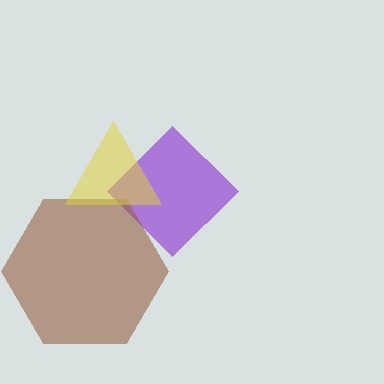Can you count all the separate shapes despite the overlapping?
Yes, there are 3 separate shapes.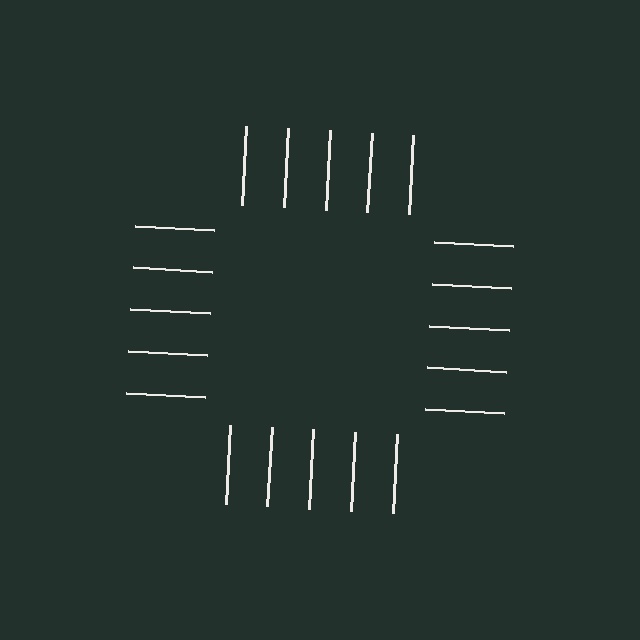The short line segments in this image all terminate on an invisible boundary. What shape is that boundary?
An illusory square — the line segments terminate on its edges but no continuous stroke is drawn.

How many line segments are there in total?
20 — 5 along each of the 4 edges.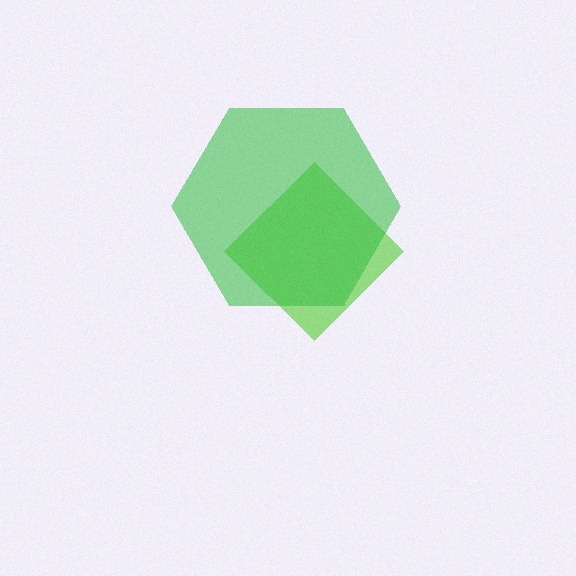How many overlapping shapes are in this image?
There are 2 overlapping shapes in the image.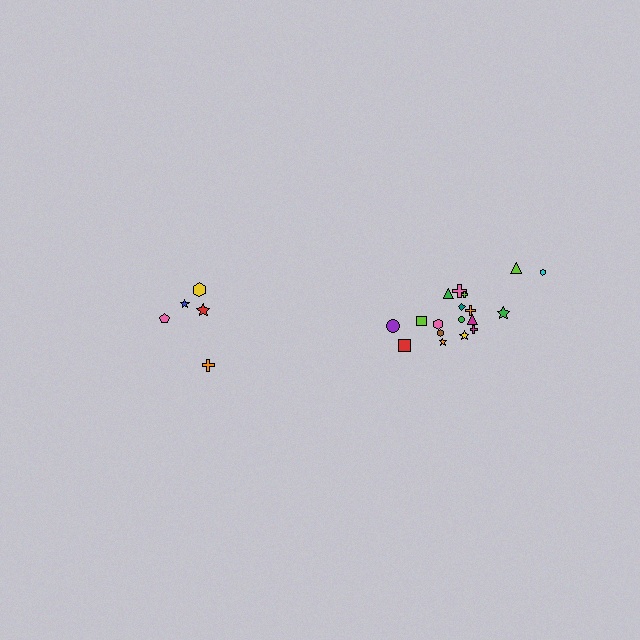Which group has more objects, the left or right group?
The right group.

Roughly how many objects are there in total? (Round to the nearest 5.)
Roughly 25 objects in total.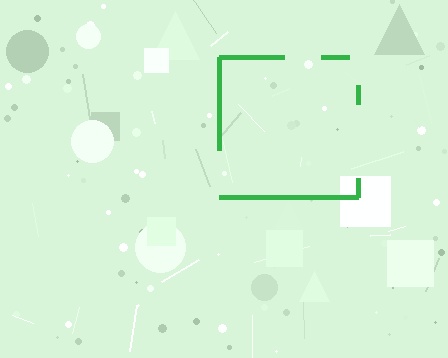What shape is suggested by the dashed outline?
The dashed outline suggests a square.